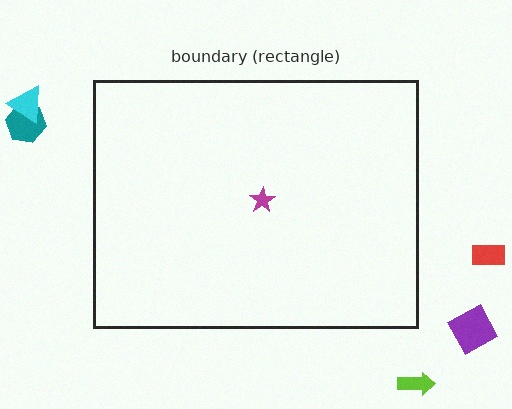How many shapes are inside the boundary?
1 inside, 5 outside.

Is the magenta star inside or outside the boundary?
Inside.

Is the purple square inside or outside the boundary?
Outside.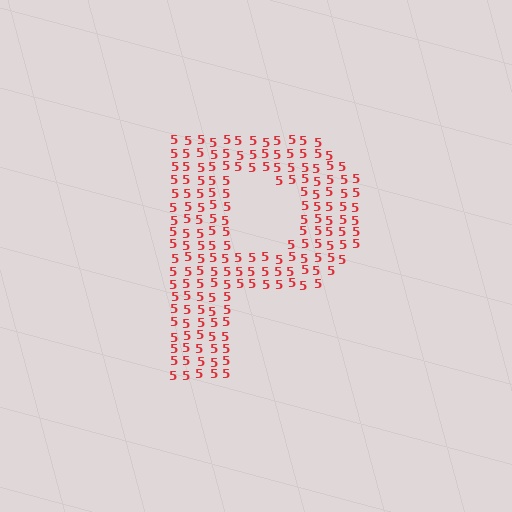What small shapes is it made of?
It is made of small digit 5's.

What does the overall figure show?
The overall figure shows the letter P.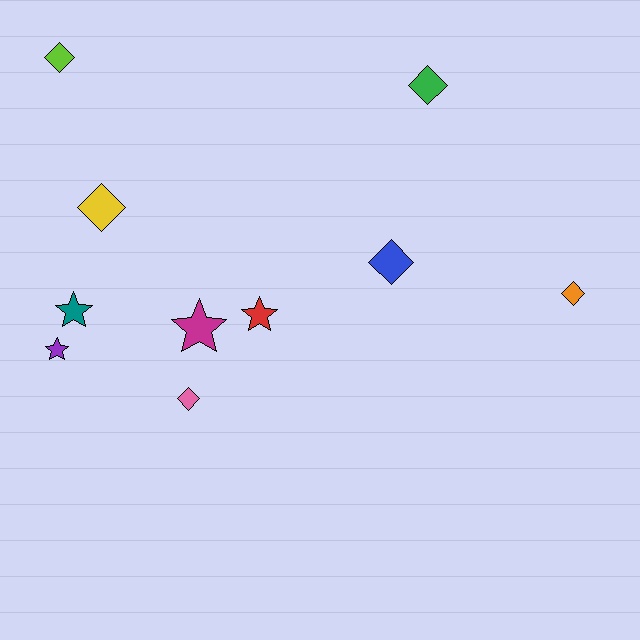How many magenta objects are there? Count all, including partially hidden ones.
There is 1 magenta object.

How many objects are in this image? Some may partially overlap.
There are 10 objects.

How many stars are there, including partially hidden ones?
There are 4 stars.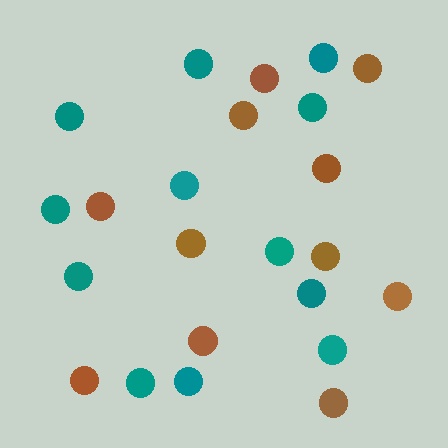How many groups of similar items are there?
There are 2 groups: one group of brown circles (11) and one group of teal circles (12).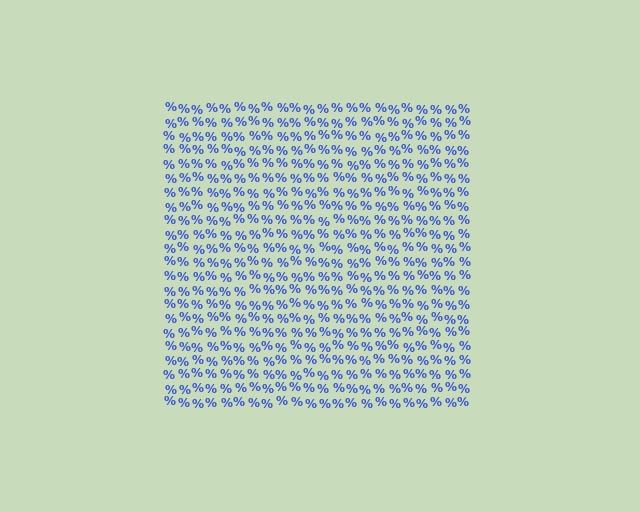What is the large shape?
The large shape is a square.